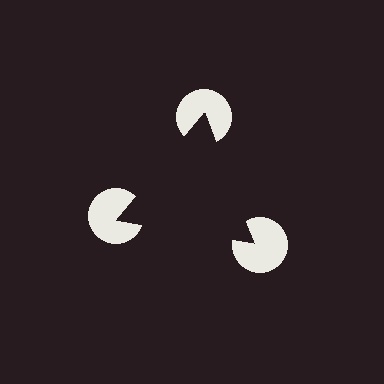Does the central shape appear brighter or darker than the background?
It typically appears slightly darker than the background, even though no actual brightness change is drawn.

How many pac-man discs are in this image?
There are 3 — one at each vertex of the illusory triangle.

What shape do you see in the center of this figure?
An illusory triangle — its edges are inferred from the aligned wedge cuts in the pac-man discs, not physically drawn.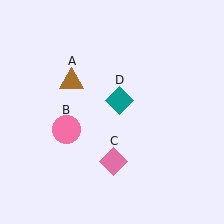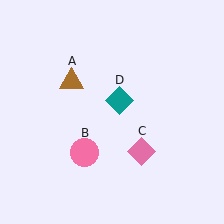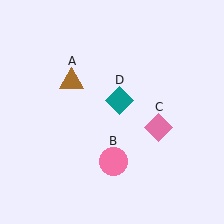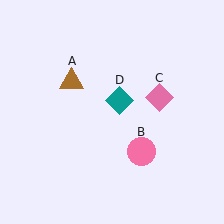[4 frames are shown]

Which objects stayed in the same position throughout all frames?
Brown triangle (object A) and teal diamond (object D) remained stationary.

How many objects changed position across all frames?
2 objects changed position: pink circle (object B), pink diamond (object C).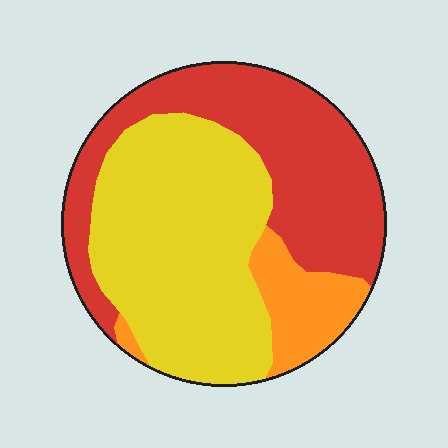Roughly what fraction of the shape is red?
Red covers roughly 40% of the shape.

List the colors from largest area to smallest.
From largest to smallest: yellow, red, orange.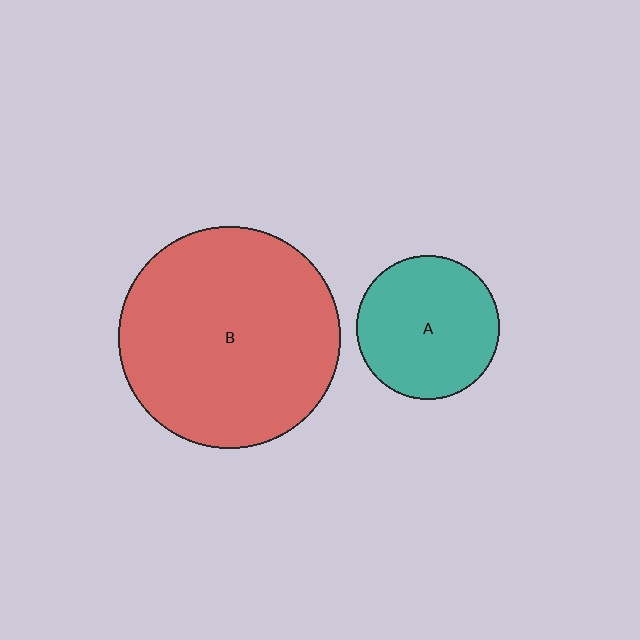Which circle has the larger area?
Circle B (red).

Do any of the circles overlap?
No, none of the circles overlap.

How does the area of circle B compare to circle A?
Approximately 2.4 times.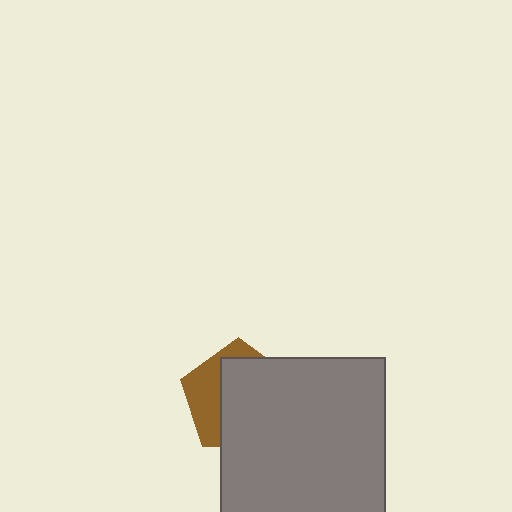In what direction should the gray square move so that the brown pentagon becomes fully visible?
The gray square should move toward the lower-right. That is the shortest direction to clear the overlap and leave the brown pentagon fully visible.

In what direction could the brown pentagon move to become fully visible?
The brown pentagon could move toward the upper-left. That would shift it out from behind the gray square entirely.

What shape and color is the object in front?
The object in front is a gray square.